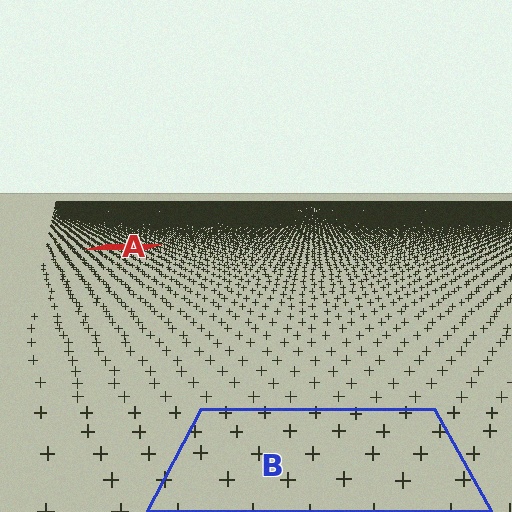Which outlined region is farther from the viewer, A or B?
Region A is farther from the viewer — the texture elements inside it appear smaller and more densely packed.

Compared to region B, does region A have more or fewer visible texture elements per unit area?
Region A has more texture elements per unit area — they are packed more densely because it is farther away.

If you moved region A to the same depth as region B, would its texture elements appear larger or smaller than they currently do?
They would appear larger. At a closer depth, the same texture elements are projected at a bigger on-screen size.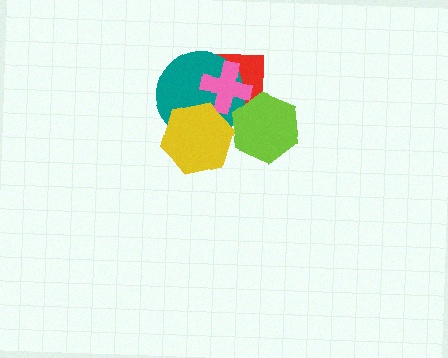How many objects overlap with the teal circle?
3 objects overlap with the teal circle.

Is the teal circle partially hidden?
Yes, it is partially covered by another shape.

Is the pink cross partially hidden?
No, no other shape covers it.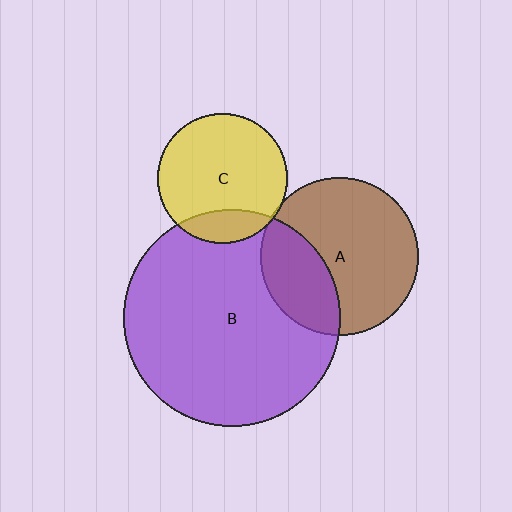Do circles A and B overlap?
Yes.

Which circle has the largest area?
Circle B (purple).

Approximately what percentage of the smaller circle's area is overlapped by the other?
Approximately 30%.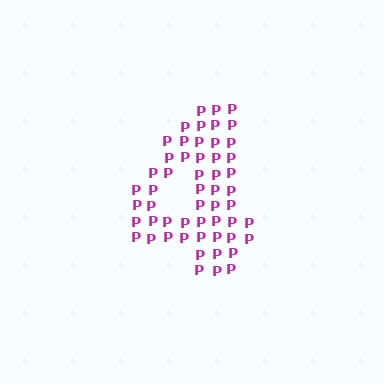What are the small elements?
The small elements are letter P's.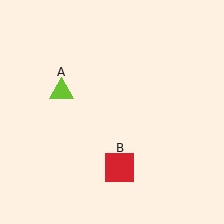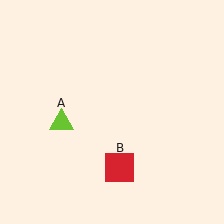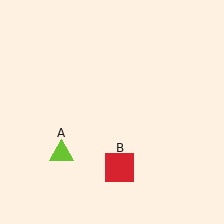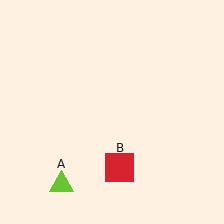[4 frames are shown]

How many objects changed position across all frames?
1 object changed position: lime triangle (object A).